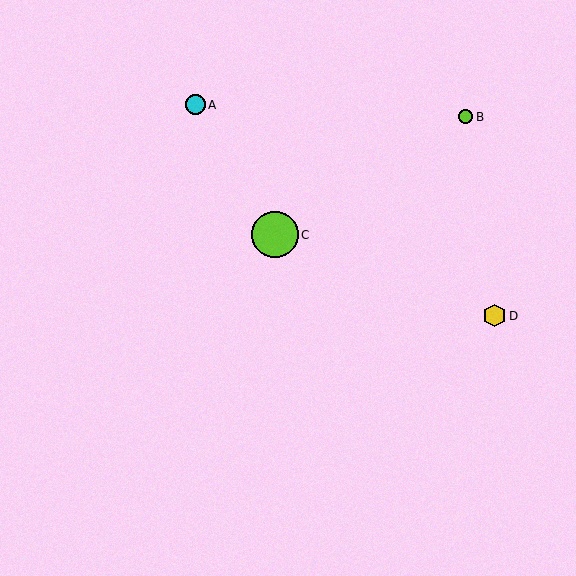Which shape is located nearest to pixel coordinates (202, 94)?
The cyan circle (labeled A) at (195, 105) is nearest to that location.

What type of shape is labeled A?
Shape A is a cyan circle.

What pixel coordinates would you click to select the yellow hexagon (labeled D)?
Click at (495, 316) to select the yellow hexagon D.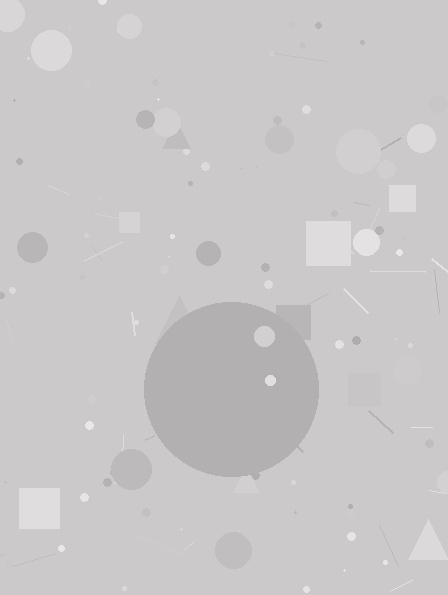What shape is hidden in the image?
A circle is hidden in the image.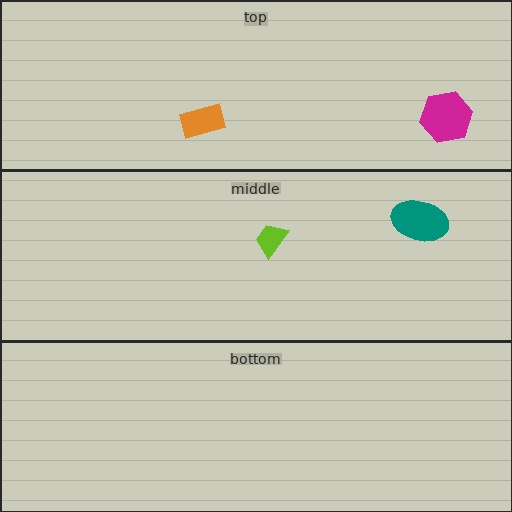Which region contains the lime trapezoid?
The middle region.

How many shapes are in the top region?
2.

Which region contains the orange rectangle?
The top region.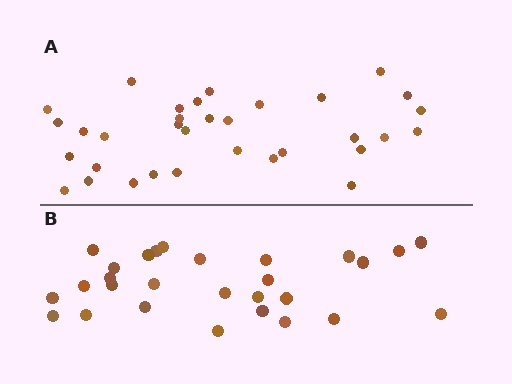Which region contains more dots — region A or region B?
Region A (the top region) has more dots.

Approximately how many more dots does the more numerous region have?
Region A has about 5 more dots than region B.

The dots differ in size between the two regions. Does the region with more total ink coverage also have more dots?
No. Region B has more total ink coverage because its dots are larger, but region A actually contains more individual dots. Total area can be misleading — the number of items is what matters here.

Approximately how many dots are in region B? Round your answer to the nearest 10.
About 30 dots. (The exact count is 28, which rounds to 30.)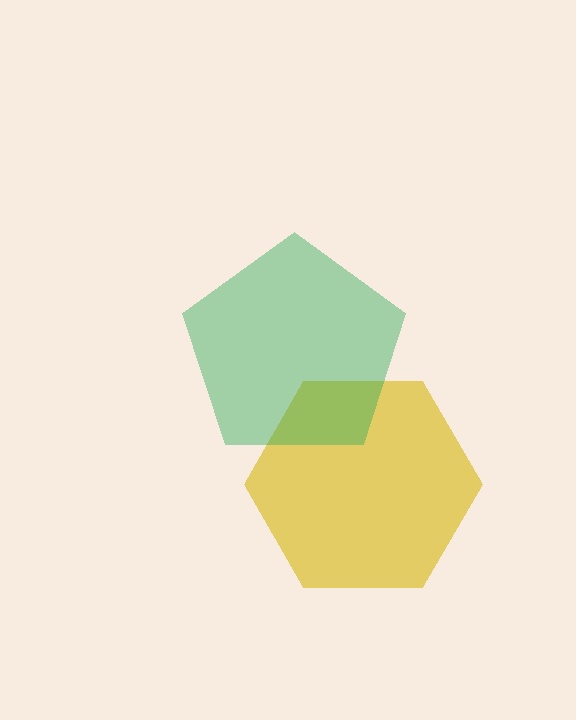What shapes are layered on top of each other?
The layered shapes are: a yellow hexagon, a green pentagon.